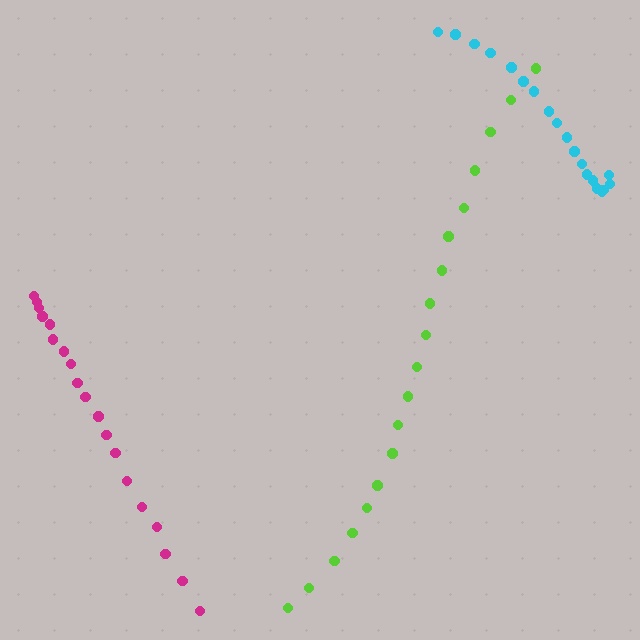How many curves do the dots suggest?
There are 3 distinct paths.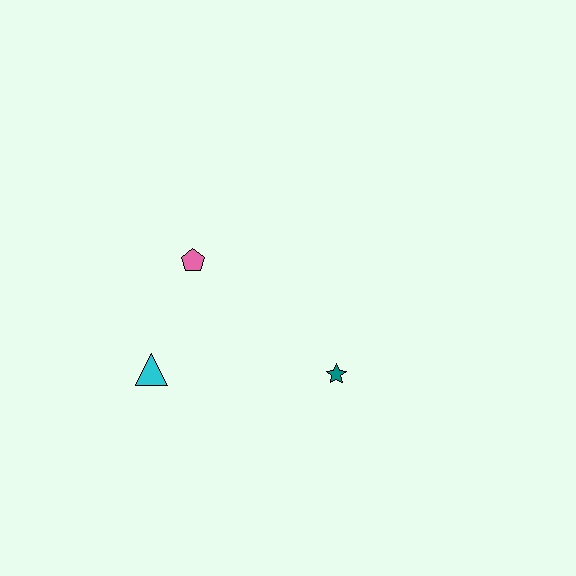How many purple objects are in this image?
There are no purple objects.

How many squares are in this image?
There are no squares.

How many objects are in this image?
There are 3 objects.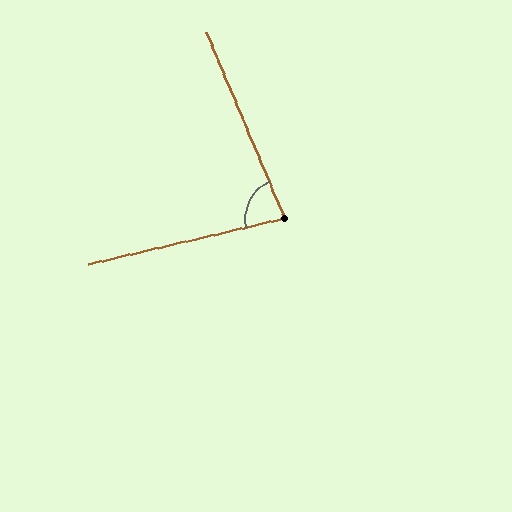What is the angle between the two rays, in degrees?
Approximately 80 degrees.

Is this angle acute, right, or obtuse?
It is acute.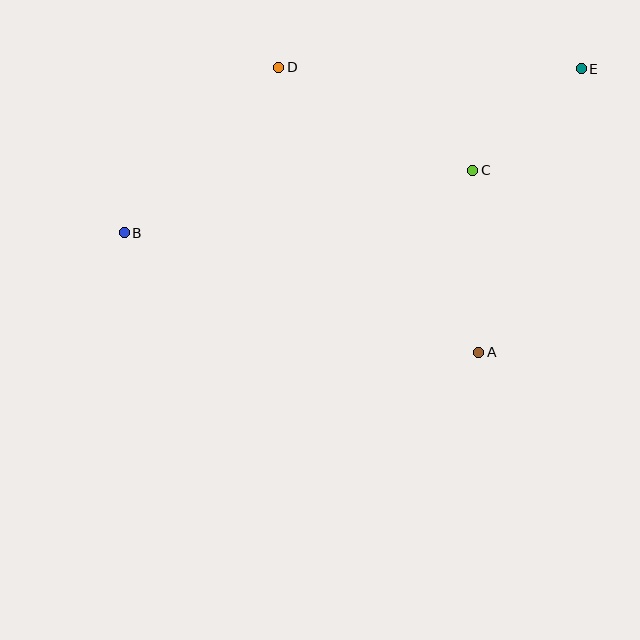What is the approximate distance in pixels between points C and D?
The distance between C and D is approximately 219 pixels.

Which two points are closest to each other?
Points C and E are closest to each other.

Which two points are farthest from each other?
Points B and E are farthest from each other.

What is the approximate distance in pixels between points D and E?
The distance between D and E is approximately 302 pixels.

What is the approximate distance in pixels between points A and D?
The distance between A and D is approximately 348 pixels.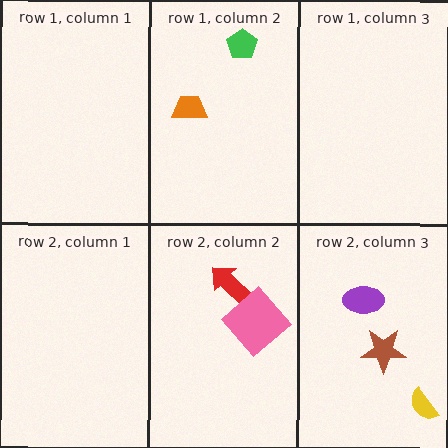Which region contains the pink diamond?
The row 2, column 2 region.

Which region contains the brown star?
The row 2, column 3 region.